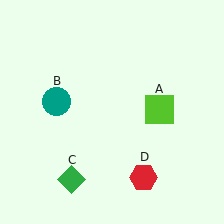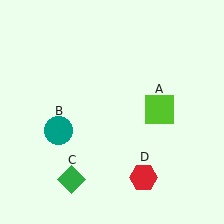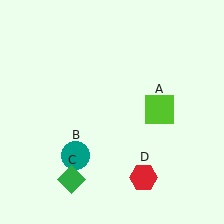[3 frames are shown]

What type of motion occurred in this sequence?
The teal circle (object B) rotated counterclockwise around the center of the scene.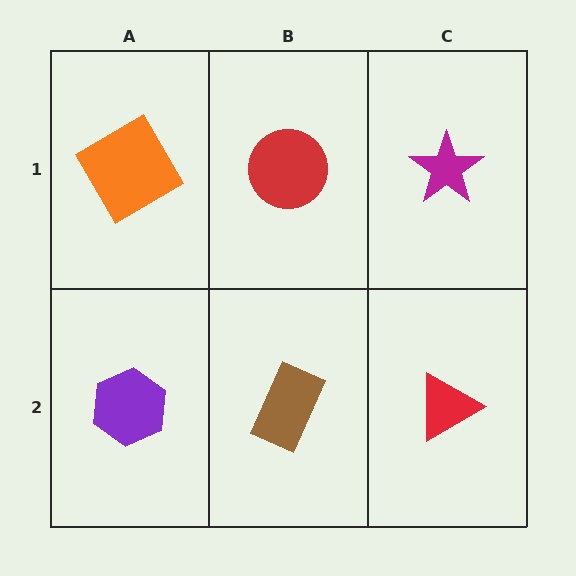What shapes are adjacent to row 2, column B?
A red circle (row 1, column B), a purple hexagon (row 2, column A), a red triangle (row 2, column C).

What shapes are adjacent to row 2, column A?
An orange diamond (row 1, column A), a brown rectangle (row 2, column B).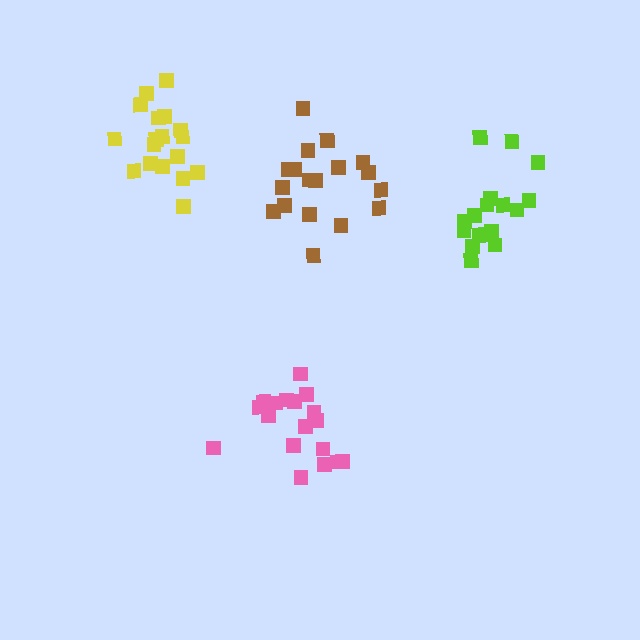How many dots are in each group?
Group 1: 18 dots, Group 2: 18 dots, Group 3: 18 dots, Group 4: 18 dots (72 total).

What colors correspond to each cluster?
The clusters are colored: brown, lime, pink, yellow.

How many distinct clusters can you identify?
There are 4 distinct clusters.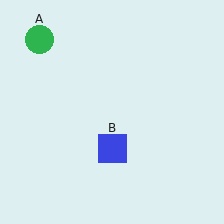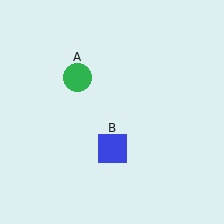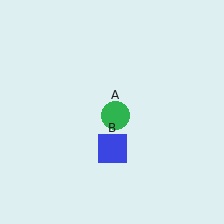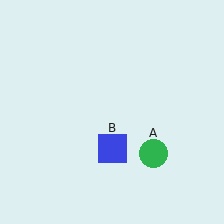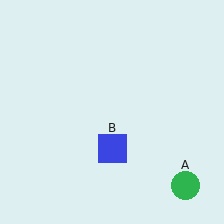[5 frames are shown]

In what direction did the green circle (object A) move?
The green circle (object A) moved down and to the right.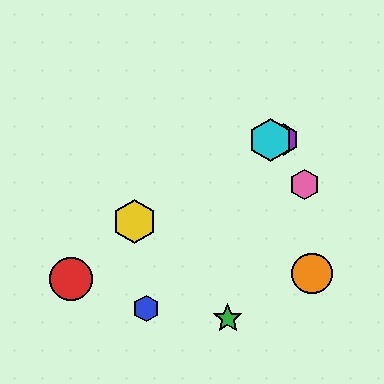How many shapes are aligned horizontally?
2 shapes (the purple hexagon, the cyan hexagon) are aligned horizontally.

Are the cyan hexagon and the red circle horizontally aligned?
No, the cyan hexagon is at y≈140 and the red circle is at y≈279.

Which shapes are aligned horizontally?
The purple hexagon, the cyan hexagon are aligned horizontally.